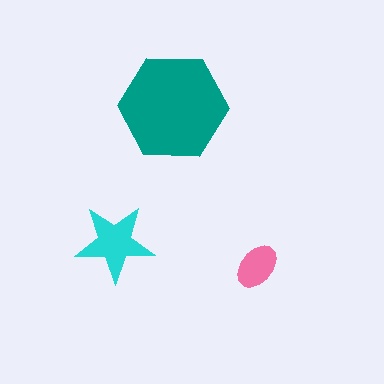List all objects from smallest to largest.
The pink ellipse, the cyan star, the teal hexagon.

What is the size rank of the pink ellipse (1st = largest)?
3rd.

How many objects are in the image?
There are 3 objects in the image.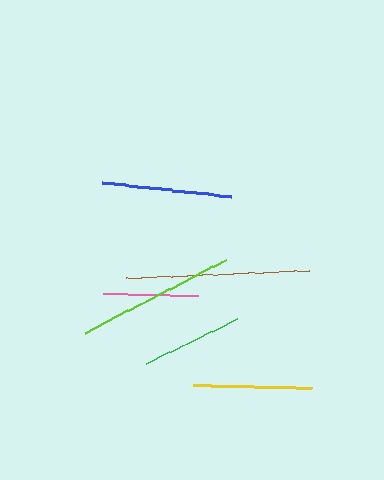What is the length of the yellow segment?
The yellow segment is approximately 118 pixels long.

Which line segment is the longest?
The brown line is the longest at approximately 184 pixels.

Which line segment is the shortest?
The pink line is the shortest at approximately 95 pixels.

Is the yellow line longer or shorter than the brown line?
The brown line is longer than the yellow line.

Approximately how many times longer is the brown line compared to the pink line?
The brown line is approximately 1.9 times the length of the pink line.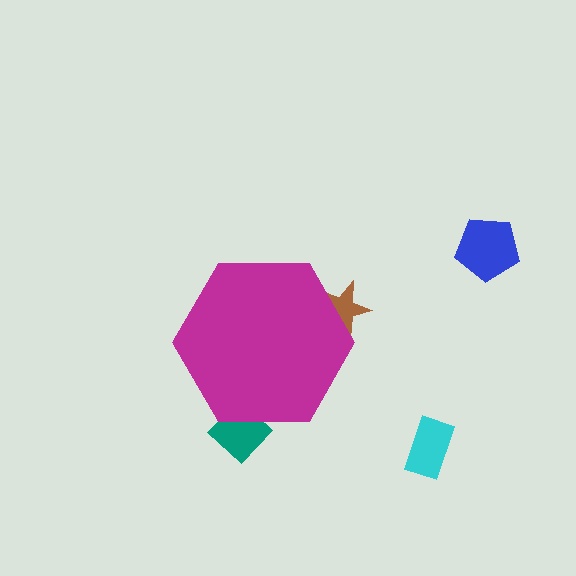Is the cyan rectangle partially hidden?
No, the cyan rectangle is fully visible.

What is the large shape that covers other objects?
A magenta hexagon.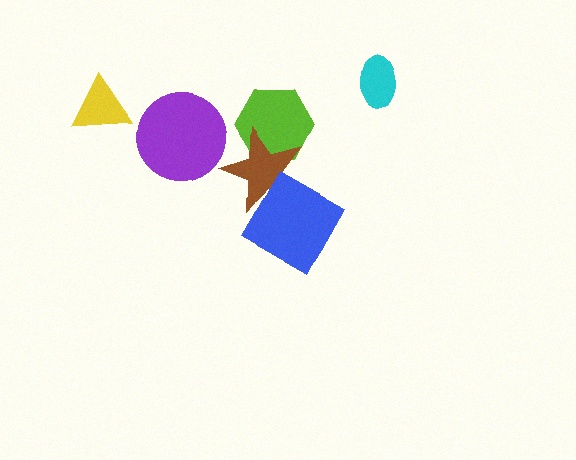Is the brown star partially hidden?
Yes, it is partially covered by another shape.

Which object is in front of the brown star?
The blue square is in front of the brown star.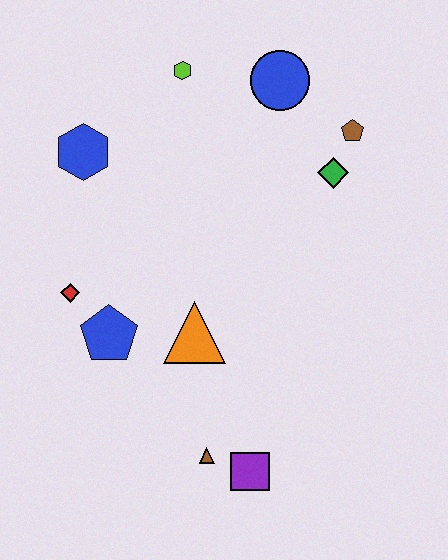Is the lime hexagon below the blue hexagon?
No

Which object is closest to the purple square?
The brown triangle is closest to the purple square.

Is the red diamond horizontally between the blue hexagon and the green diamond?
No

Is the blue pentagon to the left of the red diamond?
No